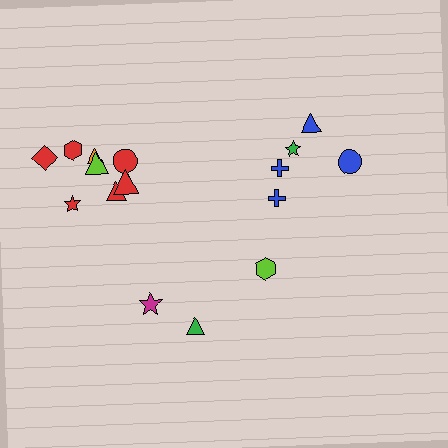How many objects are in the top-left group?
There are 8 objects.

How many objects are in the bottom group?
There are 3 objects.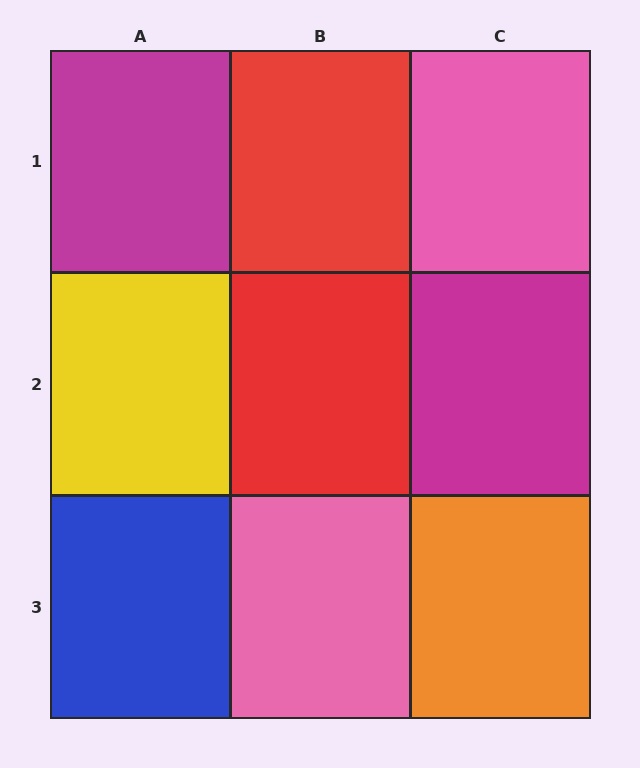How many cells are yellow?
1 cell is yellow.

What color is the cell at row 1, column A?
Magenta.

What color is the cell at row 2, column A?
Yellow.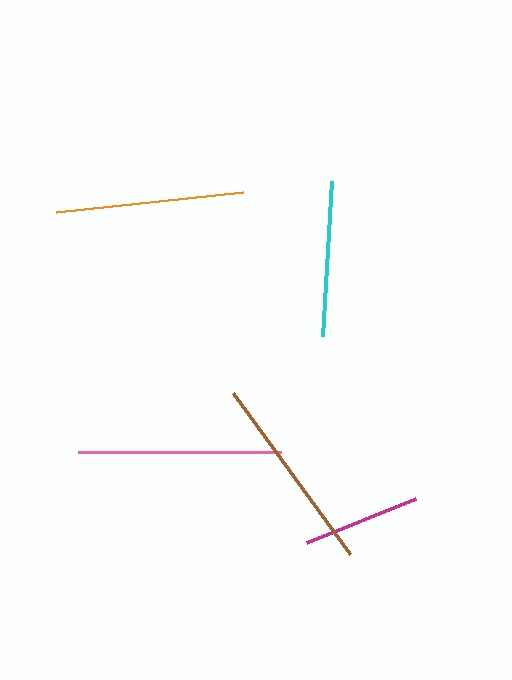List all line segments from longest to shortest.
From longest to shortest: pink, brown, orange, cyan, magenta.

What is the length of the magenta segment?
The magenta segment is approximately 118 pixels long.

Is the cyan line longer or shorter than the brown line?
The brown line is longer than the cyan line.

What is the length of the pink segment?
The pink segment is approximately 202 pixels long.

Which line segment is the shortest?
The magenta line is the shortest at approximately 118 pixels.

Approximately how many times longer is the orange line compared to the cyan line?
The orange line is approximately 1.2 times the length of the cyan line.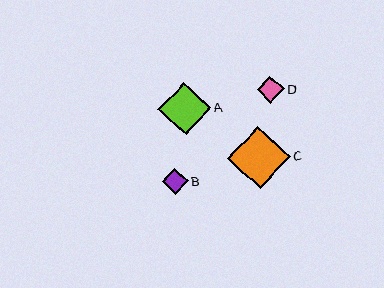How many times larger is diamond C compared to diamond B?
Diamond C is approximately 2.4 times the size of diamond B.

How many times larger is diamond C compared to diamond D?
Diamond C is approximately 2.3 times the size of diamond D.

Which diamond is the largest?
Diamond C is the largest with a size of approximately 62 pixels.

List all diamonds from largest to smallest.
From largest to smallest: C, A, D, B.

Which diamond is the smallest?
Diamond B is the smallest with a size of approximately 26 pixels.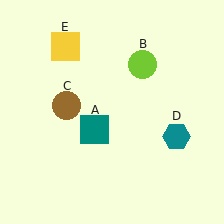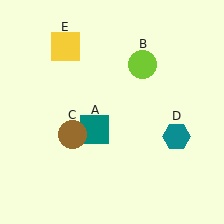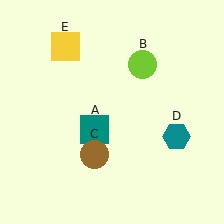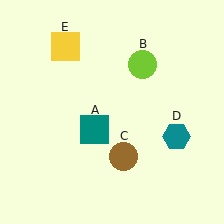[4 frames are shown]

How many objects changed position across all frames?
1 object changed position: brown circle (object C).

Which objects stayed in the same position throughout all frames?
Teal square (object A) and lime circle (object B) and teal hexagon (object D) and yellow square (object E) remained stationary.